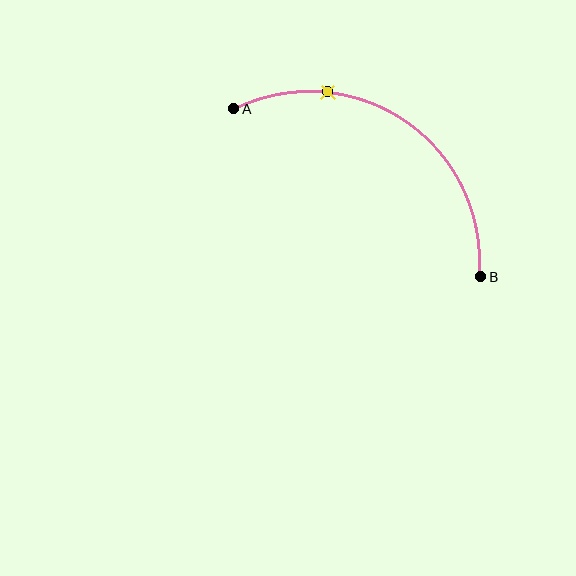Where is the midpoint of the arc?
The arc midpoint is the point on the curve farthest from the straight line joining A and B. It sits above and to the right of that line.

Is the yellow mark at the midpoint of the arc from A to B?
No. The yellow mark lies on the arc but is closer to endpoint A. The arc midpoint would be at the point on the curve equidistant along the arc from both A and B.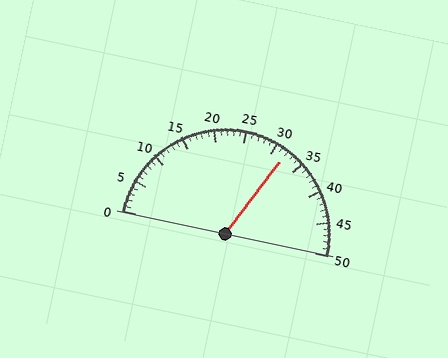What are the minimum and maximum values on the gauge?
The gauge ranges from 0 to 50.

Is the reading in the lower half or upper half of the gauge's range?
The reading is in the upper half of the range (0 to 50).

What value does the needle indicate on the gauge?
The needle indicates approximately 32.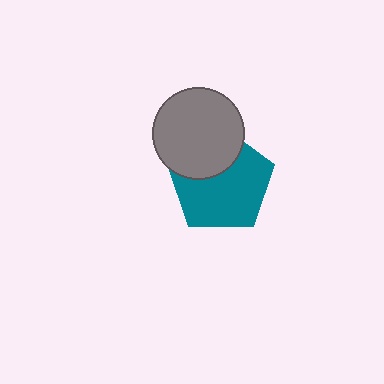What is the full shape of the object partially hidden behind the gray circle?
The partially hidden object is a teal pentagon.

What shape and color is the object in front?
The object in front is a gray circle.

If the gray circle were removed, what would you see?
You would see the complete teal pentagon.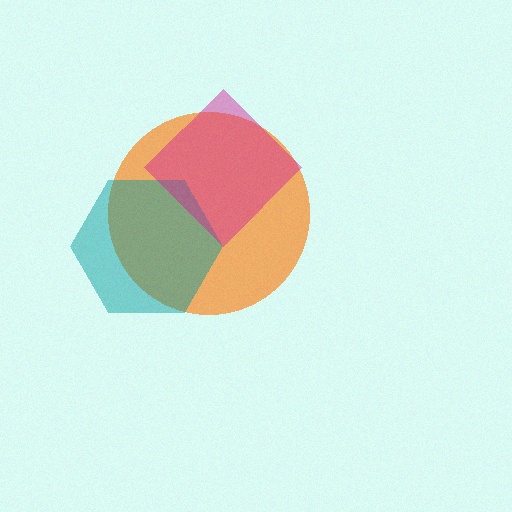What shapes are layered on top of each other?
The layered shapes are: an orange circle, a teal hexagon, a magenta diamond.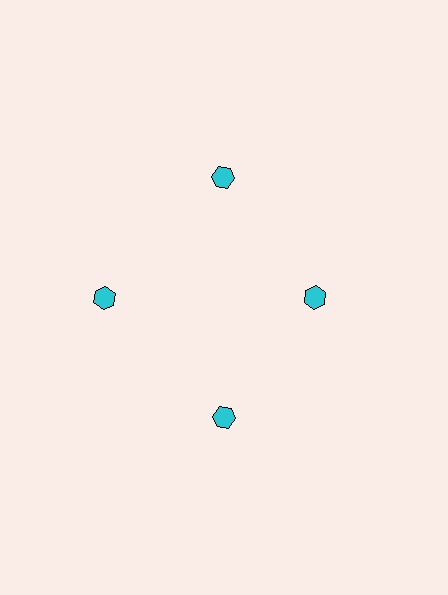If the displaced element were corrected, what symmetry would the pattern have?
It would have 4-fold rotational symmetry — the pattern would map onto itself every 90 degrees.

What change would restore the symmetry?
The symmetry would be restored by moving it outward, back onto the ring so that all 4 hexagons sit at equal angles and equal distance from the center.